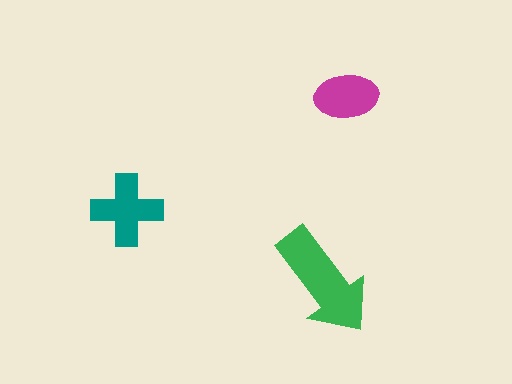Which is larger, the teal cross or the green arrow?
The green arrow.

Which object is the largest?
The green arrow.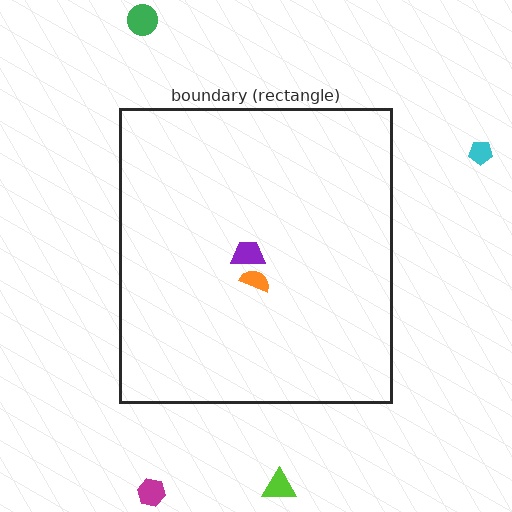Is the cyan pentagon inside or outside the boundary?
Outside.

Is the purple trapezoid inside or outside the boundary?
Inside.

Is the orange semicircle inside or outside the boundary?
Inside.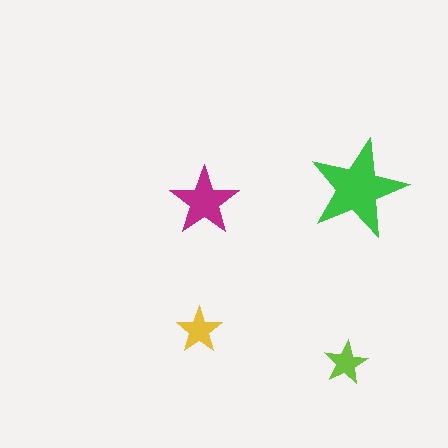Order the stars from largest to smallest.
the green one, the magenta one, the yellow one, the lime one.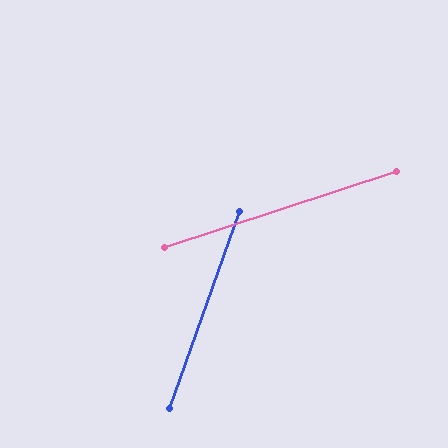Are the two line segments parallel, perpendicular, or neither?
Neither parallel nor perpendicular — they differ by about 52°.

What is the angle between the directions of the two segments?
Approximately 52 degrees.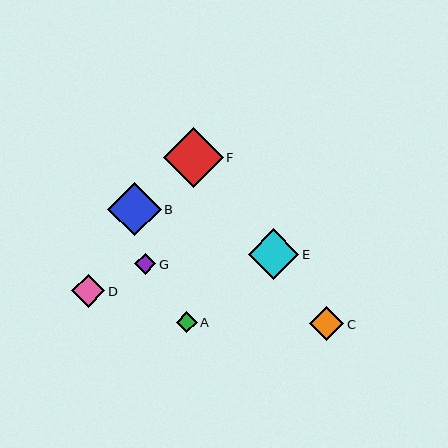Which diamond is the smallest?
Diamond G is the smallest with a size of approximately 21 pixels.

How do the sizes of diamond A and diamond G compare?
Diamond A and diamond G are approximately the same size.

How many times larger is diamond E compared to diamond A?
Diamond E is approximately 2.4 times the size of diamond A.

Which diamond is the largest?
Diamond F is the largest with a size of approximately 60 pixels.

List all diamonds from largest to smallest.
From largest to smallest: F, B, E, C, D, A, G.